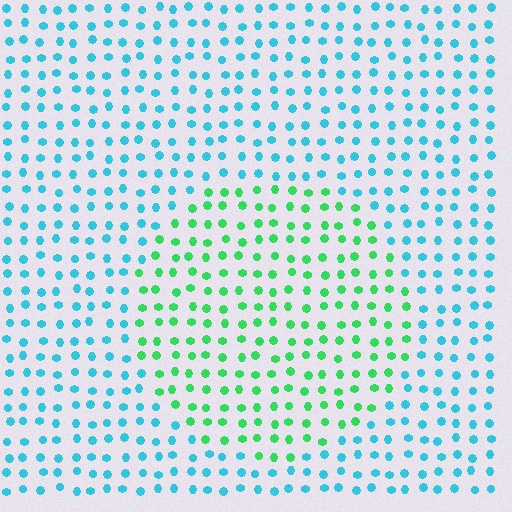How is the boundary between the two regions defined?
The boundary is defined purely by a slight shift in hue (about 53 degrees). Spacing, size, and orientation are identical on both sides.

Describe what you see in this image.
The image is filled with small cyan elements in a uniform arrangement. A circle-shaped region is visible where the elements are tinted to a slightly different hue, forming a subtle color boundary.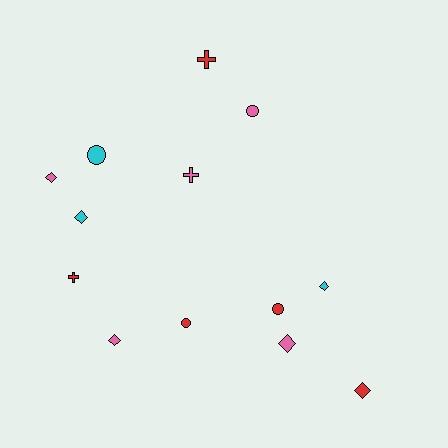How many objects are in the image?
There are 13 objects.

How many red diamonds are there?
There is 1 red diamond.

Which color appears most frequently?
Red, with 5 objects.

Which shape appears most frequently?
Diamond, with 6 objects.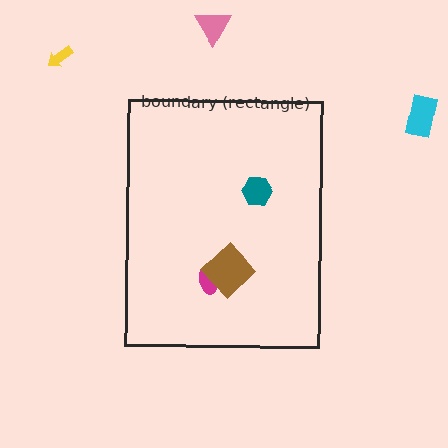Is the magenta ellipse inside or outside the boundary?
Inside.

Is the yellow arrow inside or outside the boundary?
Outside.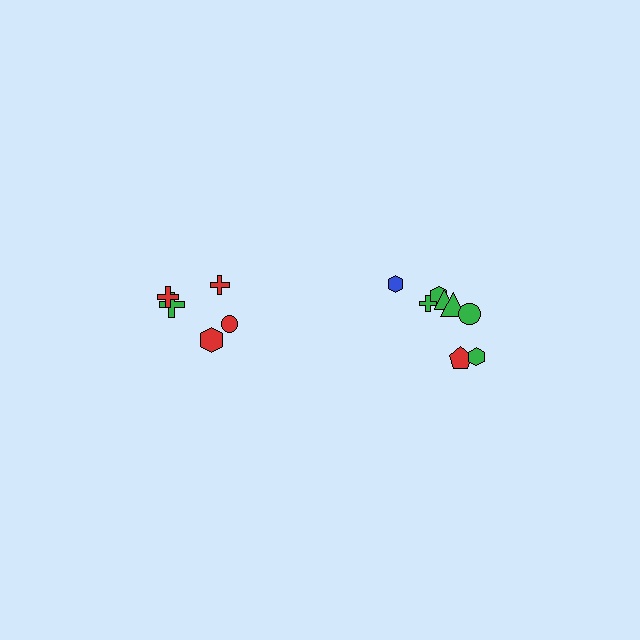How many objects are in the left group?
There are 5 objects.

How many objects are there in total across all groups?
There are 13 objects.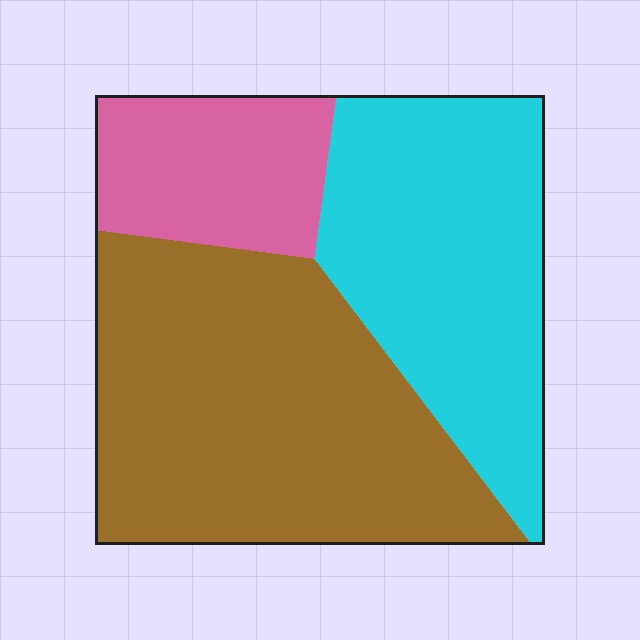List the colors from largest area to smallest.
From largest to smallest: brown, cyan, pink.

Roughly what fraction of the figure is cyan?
Cyan takes up about one third (1/3) of the figure.